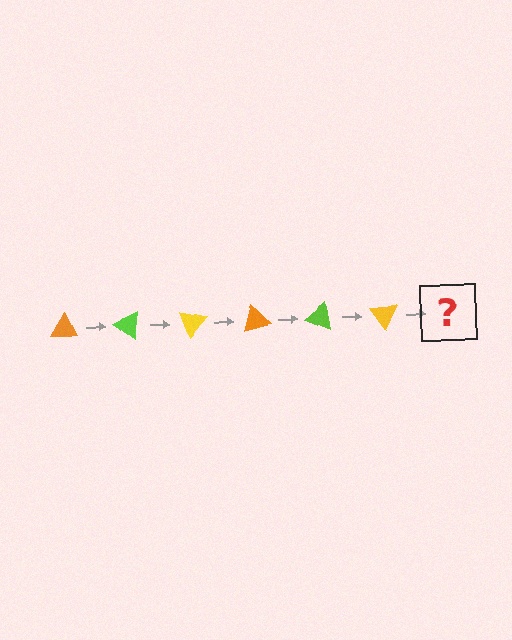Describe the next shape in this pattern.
It should be an orange triangle, rotated 210 degrees from the start.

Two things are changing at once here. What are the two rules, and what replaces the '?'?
The two rules are that it rotates 35 degrees each step and the color cycles through orange, lime, and yellow. The '?' should be an orange triangle, rotated 210 degrees from the start.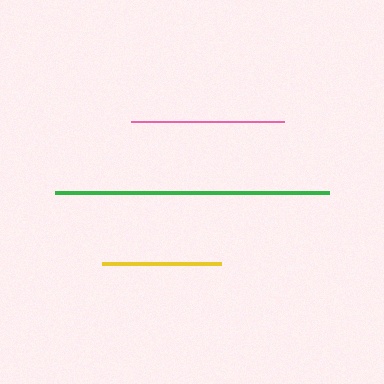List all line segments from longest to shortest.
From longest to shortest: green, pink, yellow.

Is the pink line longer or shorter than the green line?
The green line is longer than the pink line.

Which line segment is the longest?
The green line is the longest at approximately 274 pixels.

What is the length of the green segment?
The green segment is approximately 274 pixels long.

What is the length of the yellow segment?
The yellow segment is approximately 119 pixels long.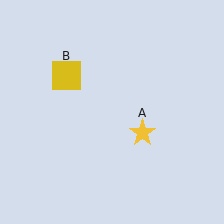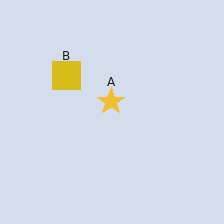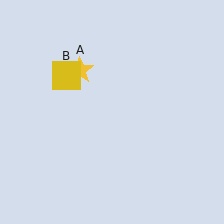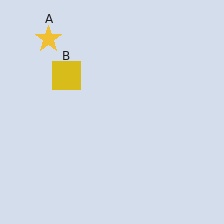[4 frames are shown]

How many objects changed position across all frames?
1 object changed position: yellow star (object A).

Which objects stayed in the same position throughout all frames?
Yellow square (object B) remained stationary.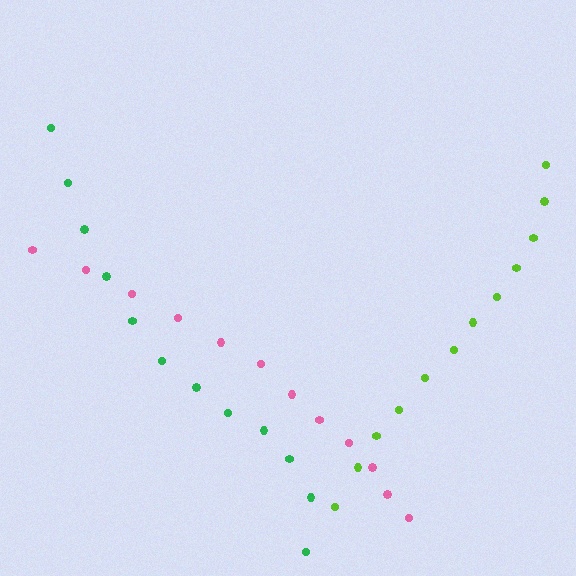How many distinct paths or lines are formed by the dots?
There are 3 distinct paths.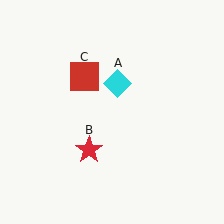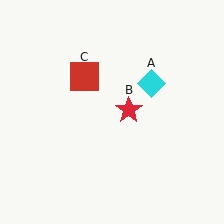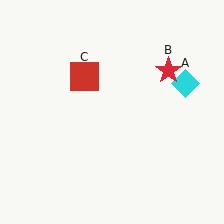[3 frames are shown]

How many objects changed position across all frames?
2 objects changed position: cyan diamond (object A), red star (object B).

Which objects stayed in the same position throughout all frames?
Red square (object C) remained stationary.